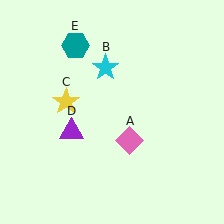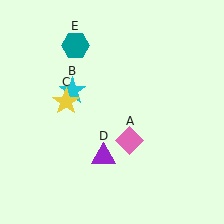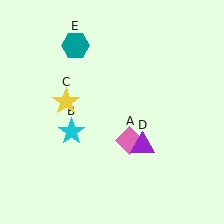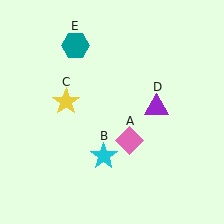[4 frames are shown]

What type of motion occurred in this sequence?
The cyan star (object B), purple triangle (object D) rotated counterclockwise around the center of the scene.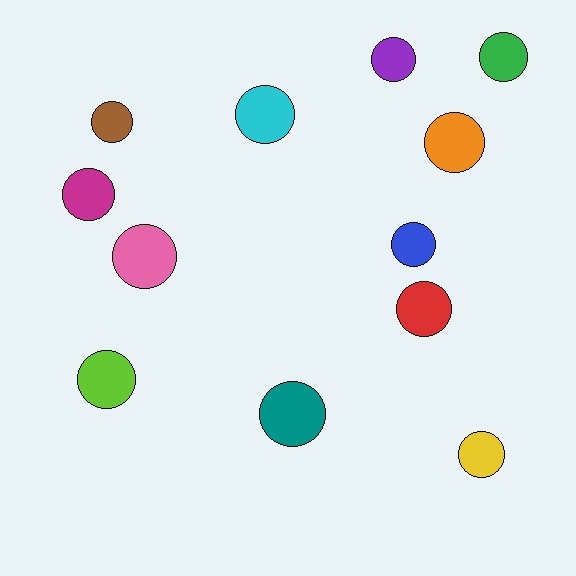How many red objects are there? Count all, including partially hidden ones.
There is 1 red object.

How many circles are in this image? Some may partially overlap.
There are 12 circles.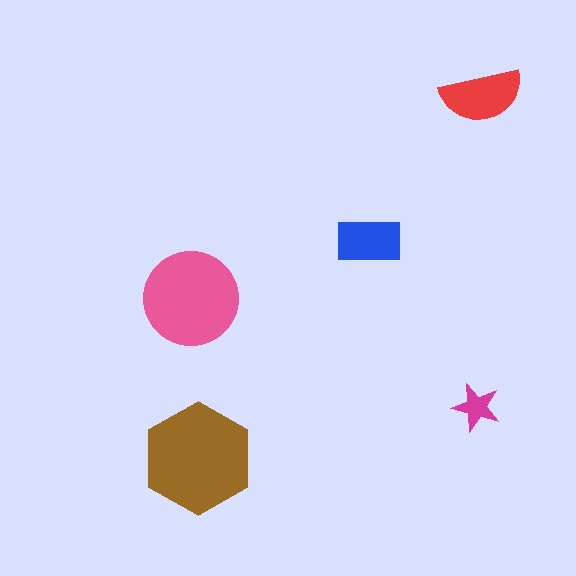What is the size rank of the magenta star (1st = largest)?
5th.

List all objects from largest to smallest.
The brown hexagon, the pink circle, the red semicircle, the blue rectangle, the magenta star.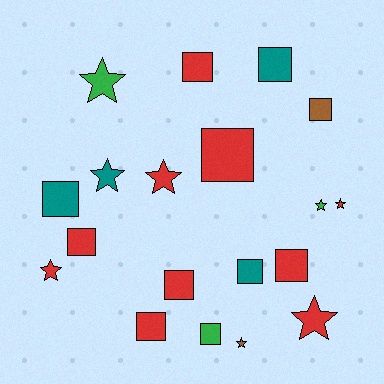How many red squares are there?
There are 6 red squares.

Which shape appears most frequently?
Square, with 11 objects.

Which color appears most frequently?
Red, with 10 objects.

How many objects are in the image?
There are 19 objects.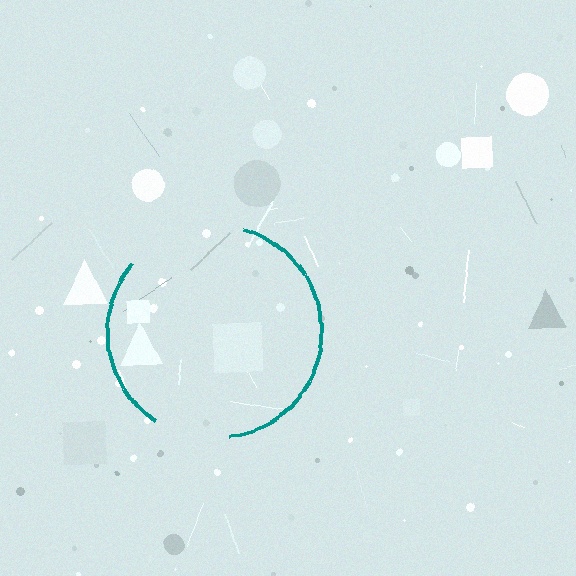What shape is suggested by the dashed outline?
The dashed outline suggests a circle.